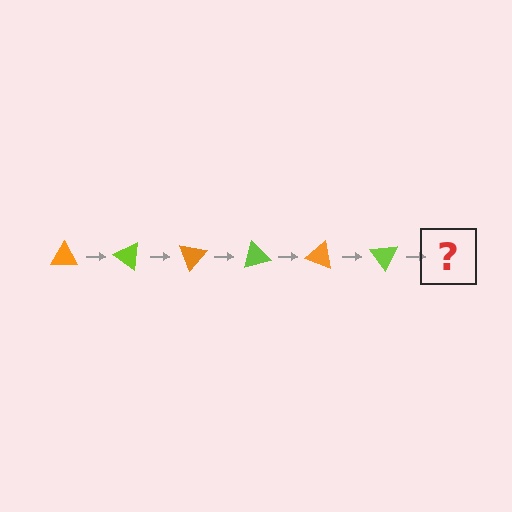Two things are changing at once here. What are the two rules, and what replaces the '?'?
The two rules are that it rotates 35 degrees each step and the color cycles through orange and lime. The '?' should be an orange triangle, rotated 210 degrees from the start.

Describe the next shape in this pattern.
It should be an orange triangle, rotated 210 degrees from the start.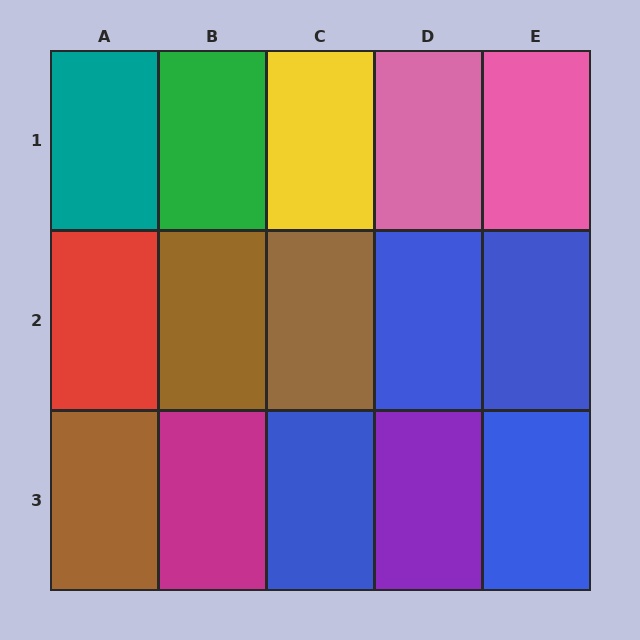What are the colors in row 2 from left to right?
Red, brown, brown, blue, blue.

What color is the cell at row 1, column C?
Yellow.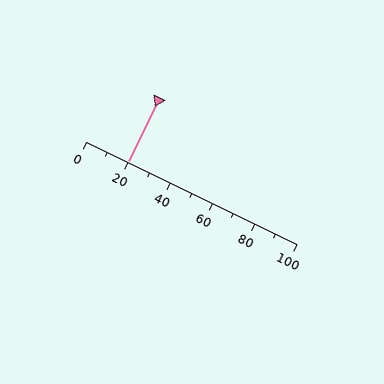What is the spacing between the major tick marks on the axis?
The major ticks are spaced 20 apart.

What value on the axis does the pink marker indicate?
The marker indicates approximately 20.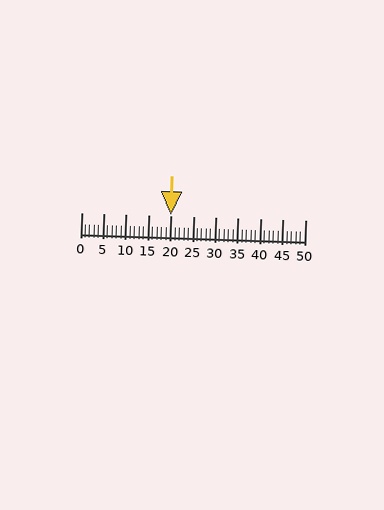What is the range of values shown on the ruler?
The ruler shows values from 0 to 50.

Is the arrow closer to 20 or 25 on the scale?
The arrow is closer to 20.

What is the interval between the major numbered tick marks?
The major tick marks are spaced 5 units apart.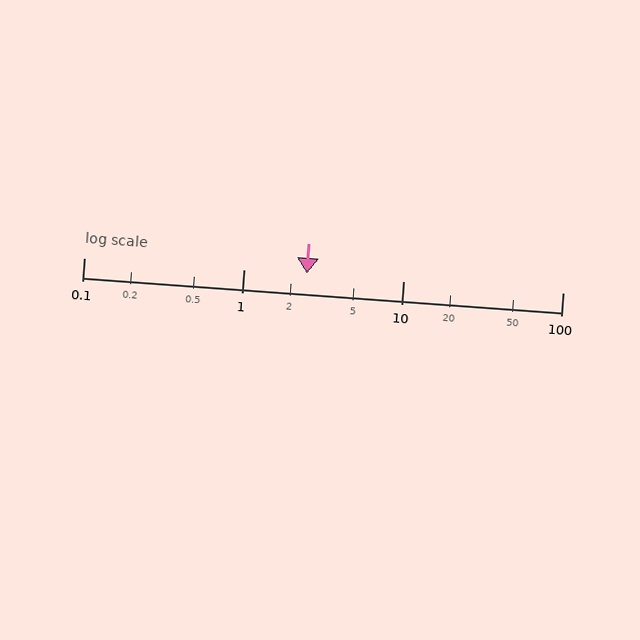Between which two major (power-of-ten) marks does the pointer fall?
The pointer is between 1 and 10.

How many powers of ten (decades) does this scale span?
The scale spans 3 decades, from 0.1 to 100.